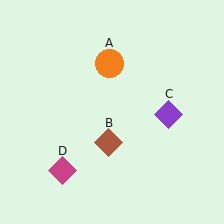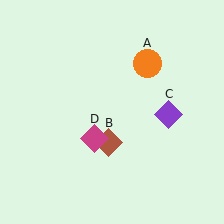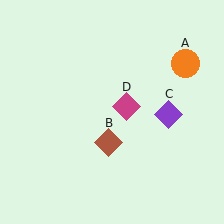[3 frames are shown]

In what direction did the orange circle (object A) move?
The orange circle (object A) moved right.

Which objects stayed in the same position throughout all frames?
Brown diamond (object B) and purple diamond (object C) remained stationary.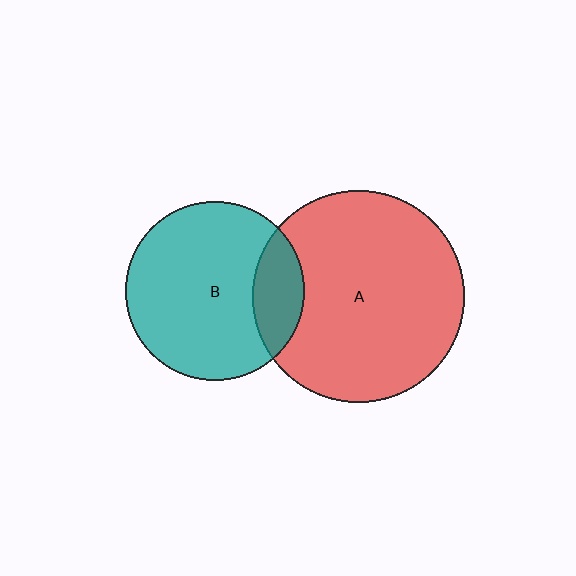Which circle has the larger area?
Circle A (red).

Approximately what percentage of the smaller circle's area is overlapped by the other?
Approximately 20%.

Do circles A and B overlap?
Yes.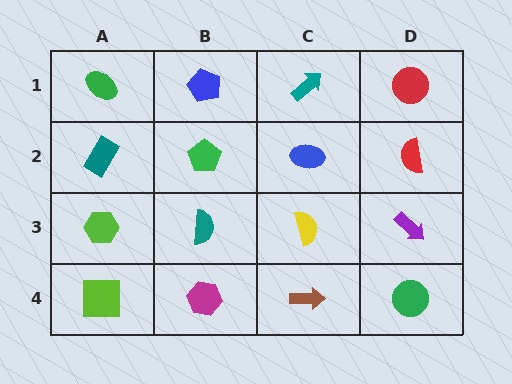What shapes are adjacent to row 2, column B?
A blue pentagon (row 1, column B), a teal semicircle (row 3, column B), a teal rectangle (row 2, column A), a blue ellipse (row 2, column C).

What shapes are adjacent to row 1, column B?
A green pentagon (row 2, column B), a green ellipse (row 1, column A), a teal arrow (row 1, column C).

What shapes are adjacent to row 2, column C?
A teal arrow (row 1, column C), a yellow semicircle (row 3, column C), a green pentagon (row 2, column B), a red semicircle (row 2, column D).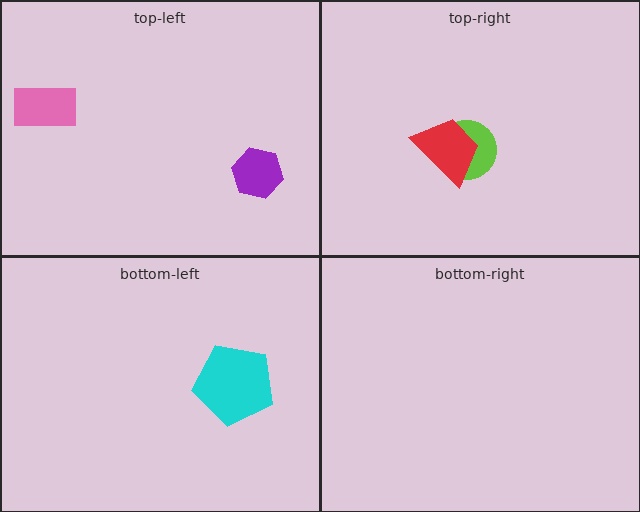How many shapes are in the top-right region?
2.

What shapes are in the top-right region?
The lime circle, the red trapezoid.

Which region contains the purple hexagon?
The top-left region.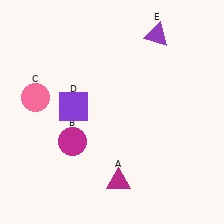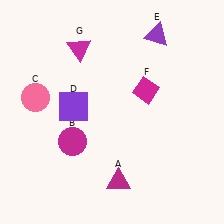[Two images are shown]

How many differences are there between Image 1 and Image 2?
There are 2 differences between the two images.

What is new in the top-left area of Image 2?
A magenta triangle (G) was added in the top-left area of Image 2.